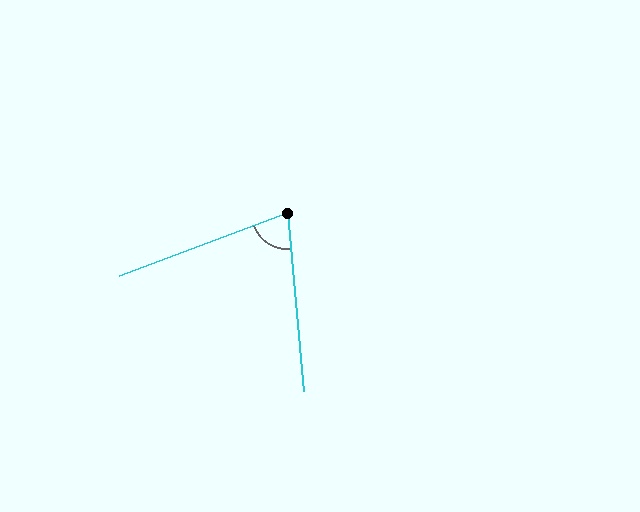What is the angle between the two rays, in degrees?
Approximately 75 degrees.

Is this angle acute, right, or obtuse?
It is acute.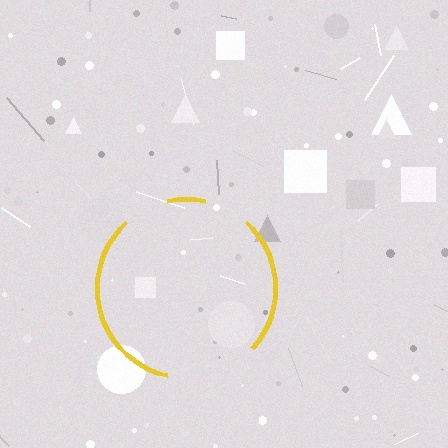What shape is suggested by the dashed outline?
The dashed outline suggests a circle.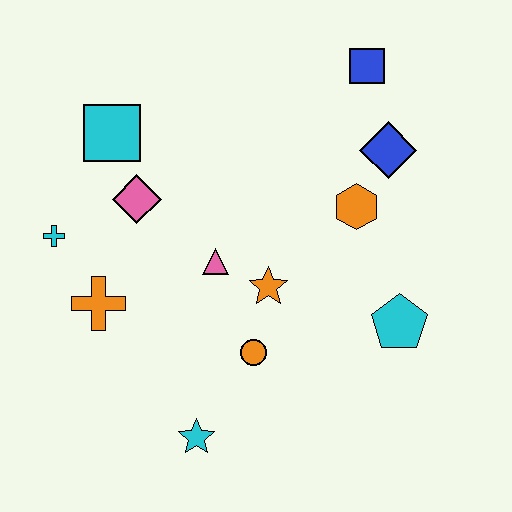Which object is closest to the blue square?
The blue diamond is closest to the blue square.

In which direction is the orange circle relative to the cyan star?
The orange circle is above the cyan star.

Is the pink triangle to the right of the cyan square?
Yes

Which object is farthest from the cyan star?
The blue square is farthest from the cyan star.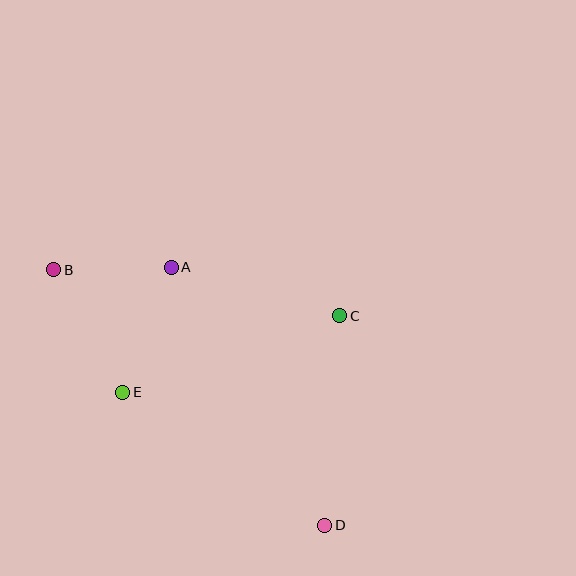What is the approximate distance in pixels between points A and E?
The distance between A and E is approximately 134 pixels.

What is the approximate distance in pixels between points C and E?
The distance between C and E is approximately 230 pixels.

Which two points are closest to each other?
Points A and B are closest to each other.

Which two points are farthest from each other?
Points B and D are farthest from each other.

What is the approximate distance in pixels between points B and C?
The distance between B and C is approximately 289 pixels.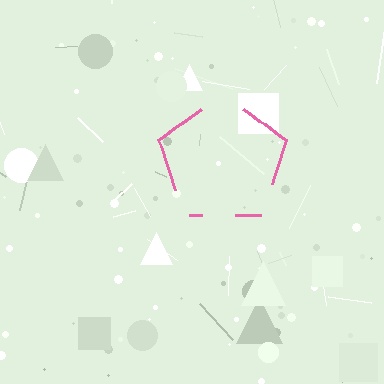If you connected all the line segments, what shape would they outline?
They would outline a pentagon.